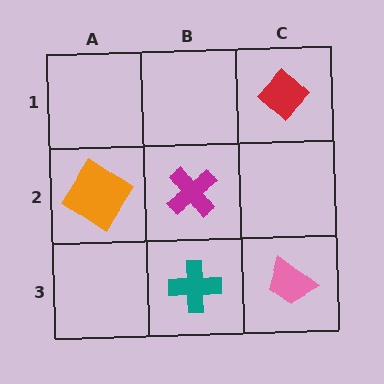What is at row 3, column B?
A teal cross.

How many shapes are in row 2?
2 shapes.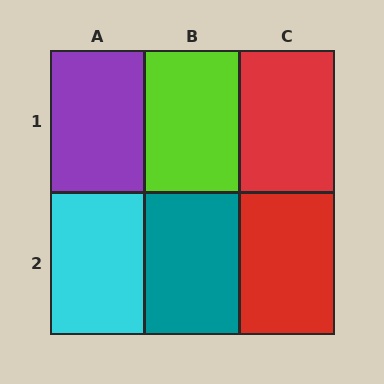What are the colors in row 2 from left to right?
Cyan, teal, red.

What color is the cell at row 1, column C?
Red.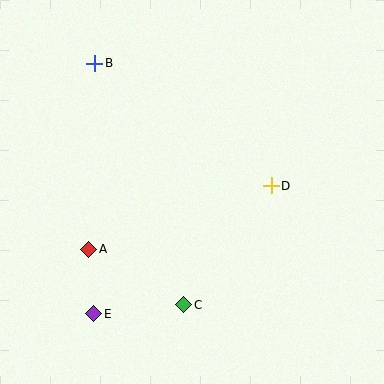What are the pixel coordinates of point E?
Point E is at (94, 314).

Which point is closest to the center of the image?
Point D at (271, 186) is closest to the center.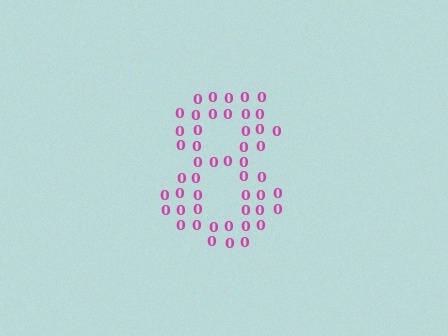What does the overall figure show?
The overall figure shows the digit 8.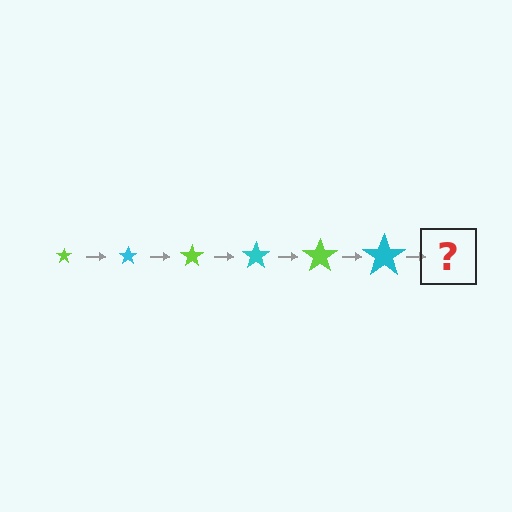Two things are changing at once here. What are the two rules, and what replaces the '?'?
The two rules are that the star grows larger each step and the color cycles through lime and cyan. The '?' should be a lime star, larger than the previous one.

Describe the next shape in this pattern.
It should be a lime star, larger than the previous one.